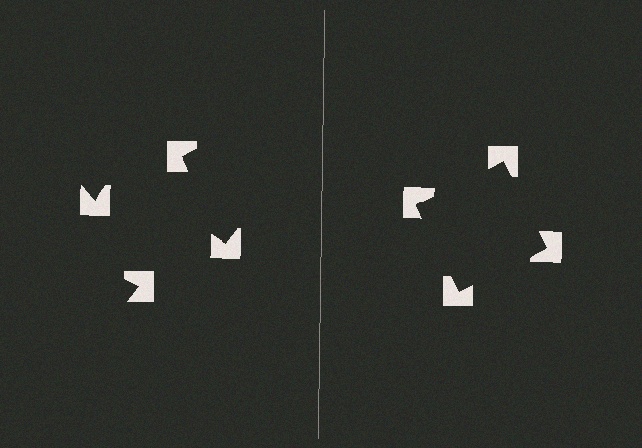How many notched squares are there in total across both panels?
8 — 4 on each side.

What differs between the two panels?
The notched squares are positioned identically on both sides; only the wedge orientations differ. On the right they align to a square; on the left they are misaligned.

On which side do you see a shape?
An illusory square appears on the right side. On the left side the wedge cuts are rotated, so no coherent shape forms.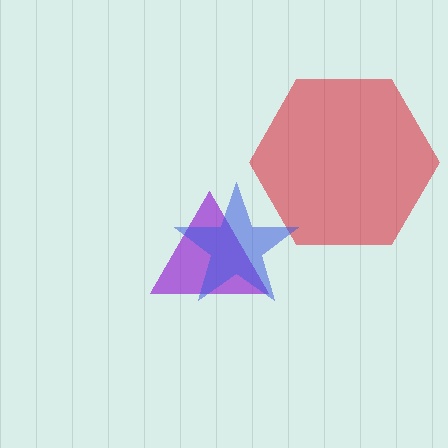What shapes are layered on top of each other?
The layered shapes are: a purple triangle, a red hexagon, a blue star.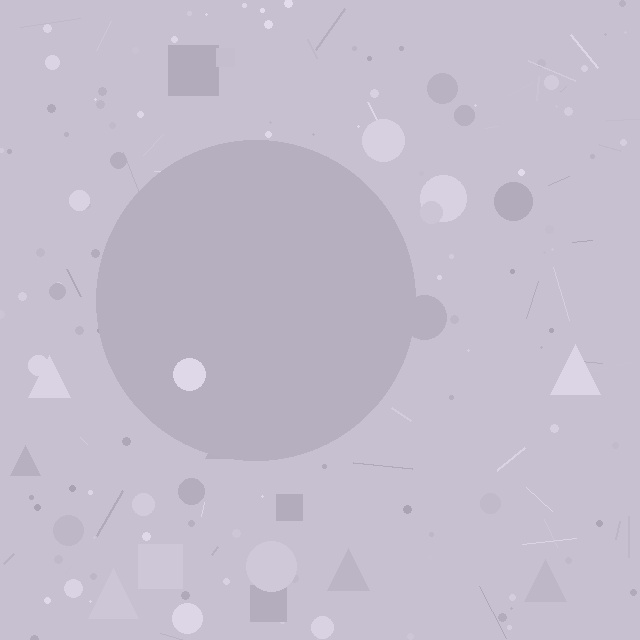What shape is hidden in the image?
A circle is hidden in the image.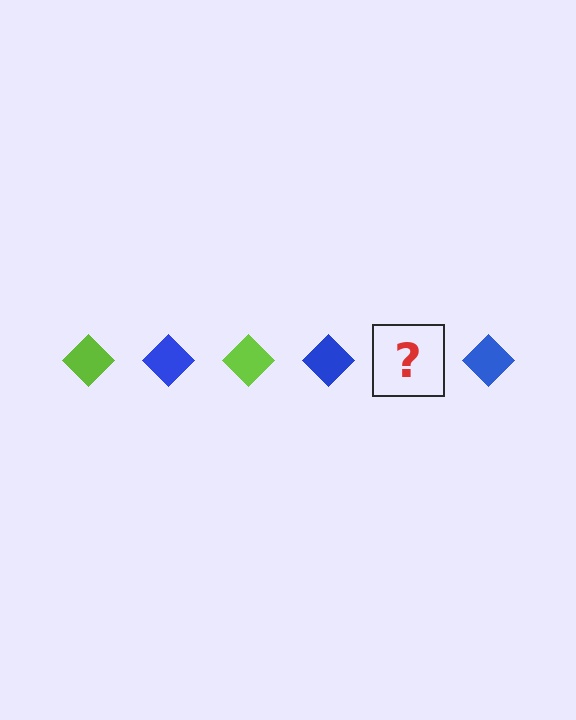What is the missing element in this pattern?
The missing element is a lime diamond.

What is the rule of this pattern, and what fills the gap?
The rule is that the pattern cycles through lime, blue diamonds. The gap should be filled with a lime diamond.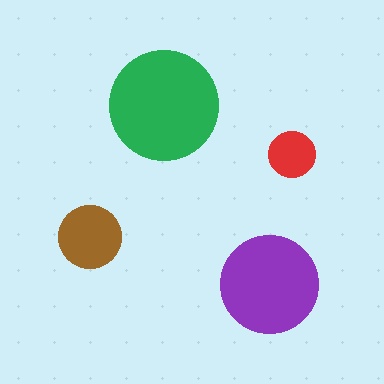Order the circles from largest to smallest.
the green one, the purple one, the brown one, the red one.